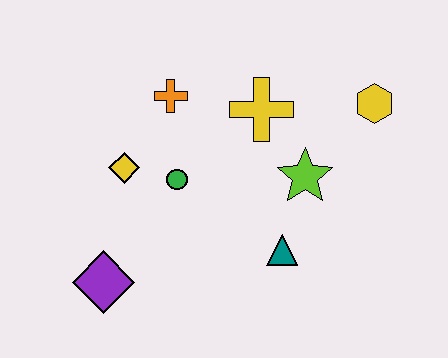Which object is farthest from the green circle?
The yellow hexagon is farthest from the green circle.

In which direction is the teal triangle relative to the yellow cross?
The teal triangle is below the yellow cross.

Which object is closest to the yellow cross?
The lime star is closest to the yellow cross.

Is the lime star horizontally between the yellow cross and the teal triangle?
No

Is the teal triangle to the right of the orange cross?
Yes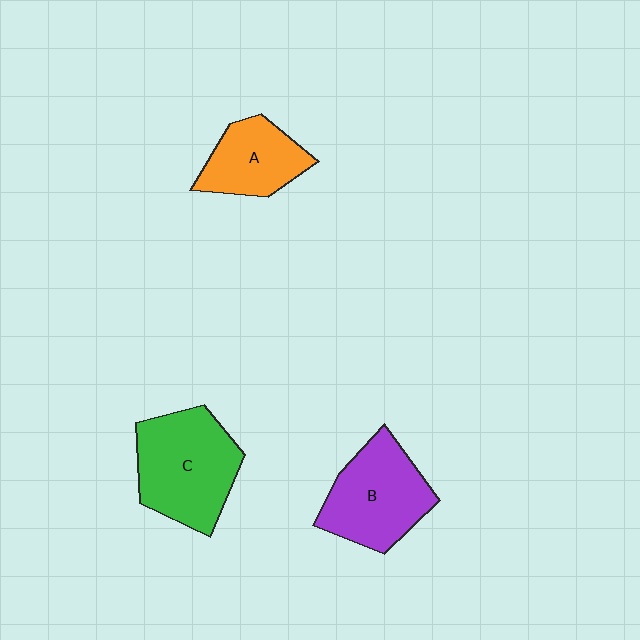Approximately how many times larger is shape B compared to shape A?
Approximately 1.4 times.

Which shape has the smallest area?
Shape A (orange).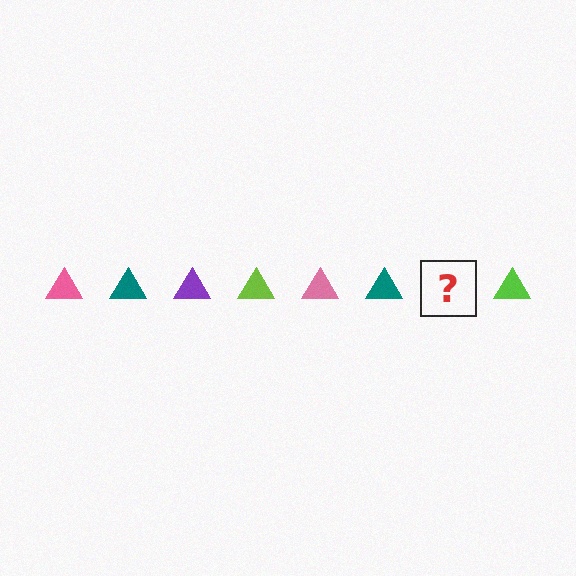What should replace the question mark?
The question mark should be replaced with a purple triangle.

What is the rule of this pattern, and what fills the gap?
The rule is that the pattern cycles through pink, teal, purple, lime triangles. The gap should be filled with a purple triangle.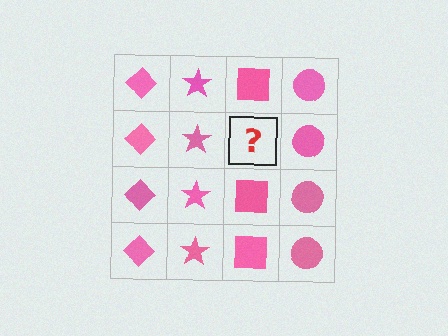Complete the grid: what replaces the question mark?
The question mark should be replaced with a pink square.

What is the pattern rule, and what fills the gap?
The rule is that each column has a consistent shape. The gap should be filled with a pink square.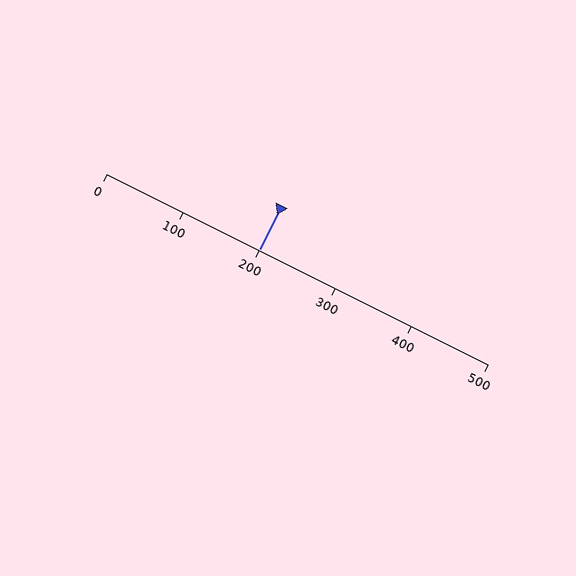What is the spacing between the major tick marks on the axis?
The major ticks are spaced 100 apart.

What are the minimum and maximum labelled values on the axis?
The axis runs from 0 to 500.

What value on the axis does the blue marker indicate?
The marker indicates approximately 200.